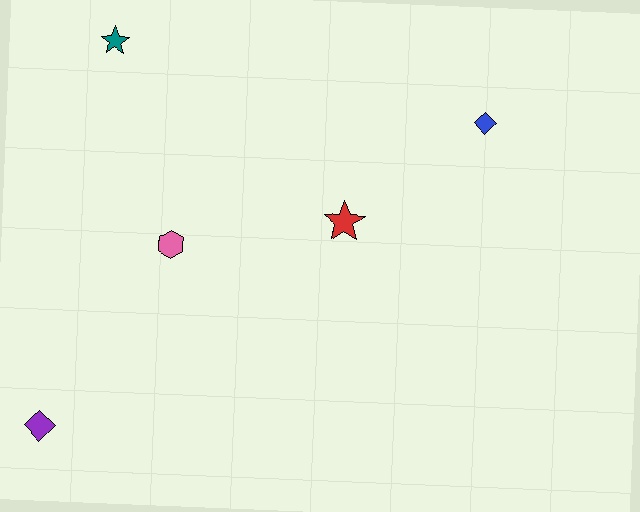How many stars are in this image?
There are 2 stars.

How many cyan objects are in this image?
There are no cyan objects.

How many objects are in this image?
There are 5 objects.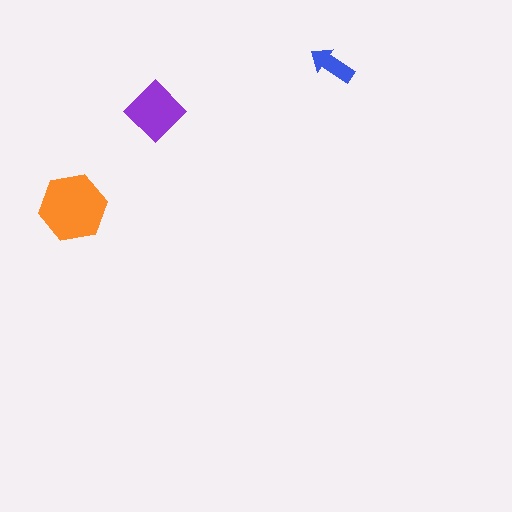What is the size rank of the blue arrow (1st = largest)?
3rd.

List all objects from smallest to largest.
The blue arrow, the purple diamond, the orange hexagon.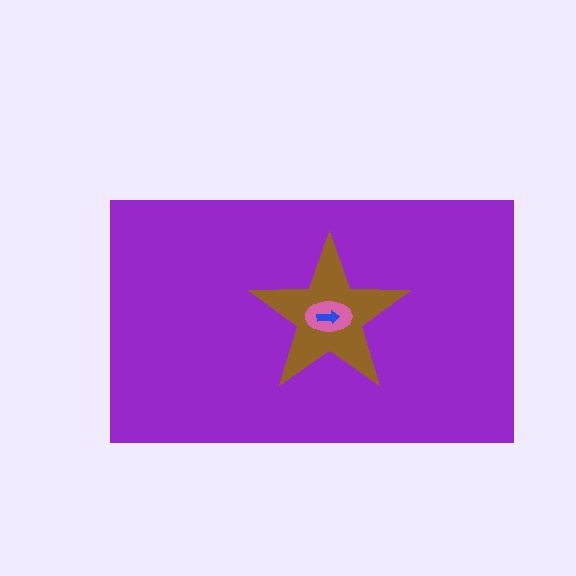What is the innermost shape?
The blue arrow.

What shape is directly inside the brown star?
The pink ellipse.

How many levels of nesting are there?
4.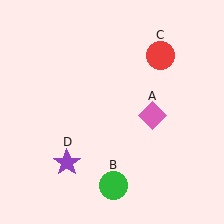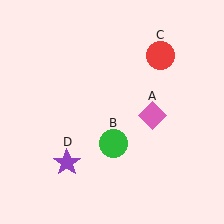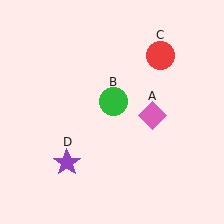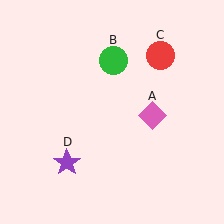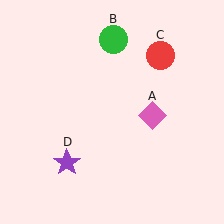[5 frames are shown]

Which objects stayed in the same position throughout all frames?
Pink diamond (object A) and red circle (object C) and purple star (object D) remained stationary.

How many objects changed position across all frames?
1 object changed position: green circle (object B).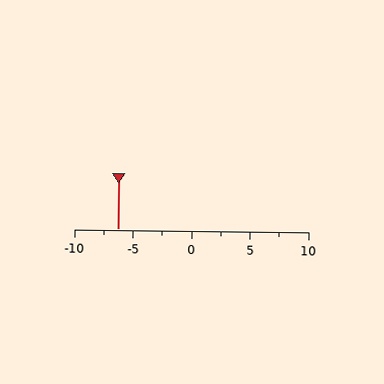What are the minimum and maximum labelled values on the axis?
The axis runs from -10 to 10.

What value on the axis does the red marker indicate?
The marker indicates approximately -6.2.